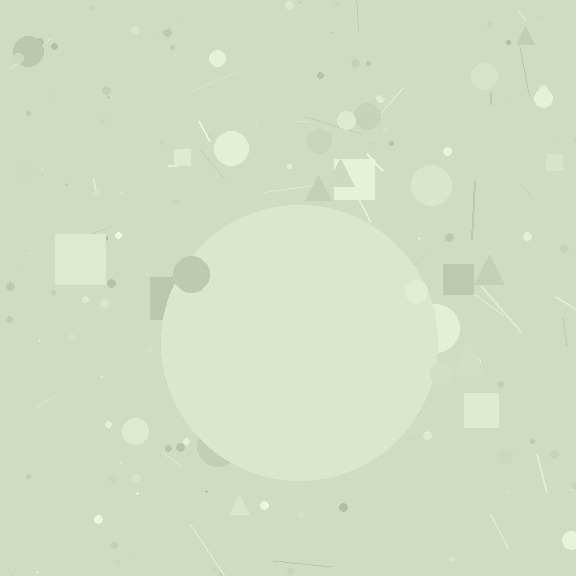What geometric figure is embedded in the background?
A circle is embedded in the background.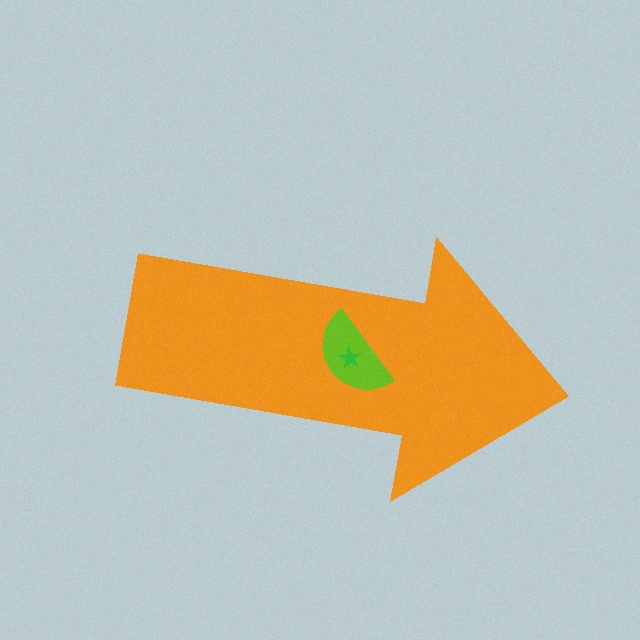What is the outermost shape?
The orange arrow.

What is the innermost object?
The green star.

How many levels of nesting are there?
3.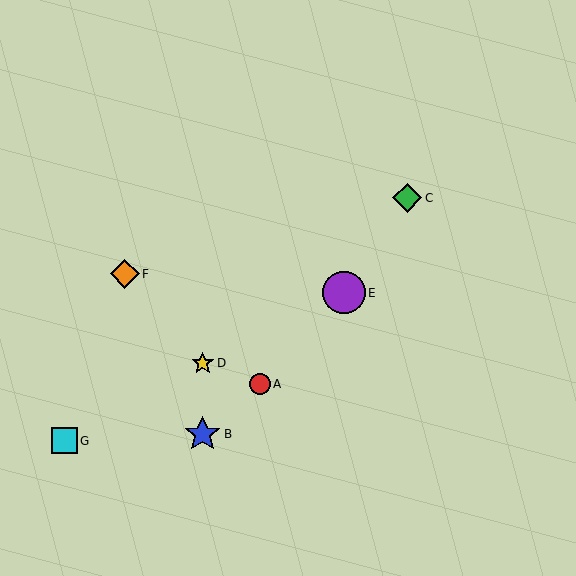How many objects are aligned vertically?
2 objects (B, D) are aligned vertically.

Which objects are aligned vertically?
Objects B, D are aligned vertically.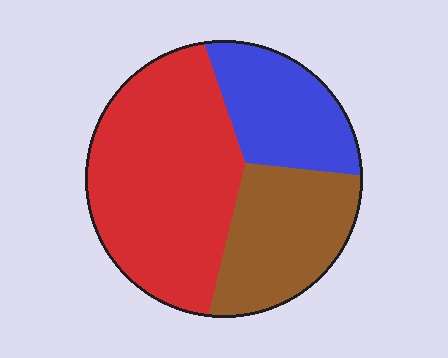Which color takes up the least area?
Blue, at roughly 20%.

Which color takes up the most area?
Red, at roughly 50%.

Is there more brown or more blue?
Brown.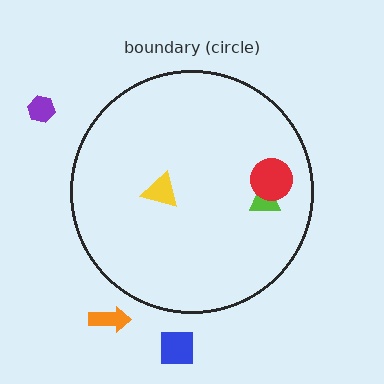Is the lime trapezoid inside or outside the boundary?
Inside.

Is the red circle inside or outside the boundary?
Inside.